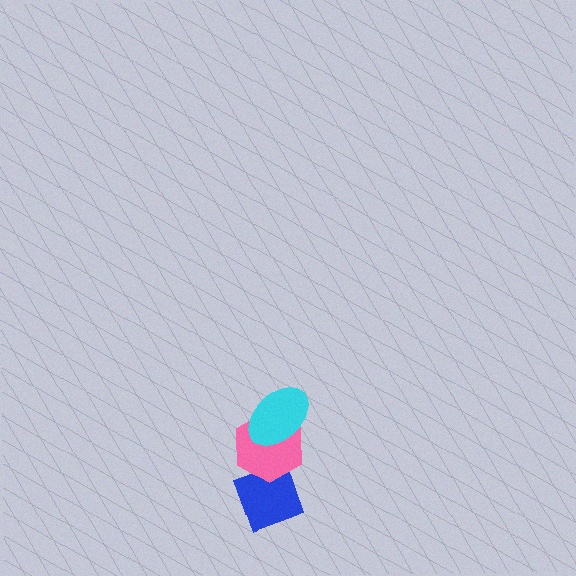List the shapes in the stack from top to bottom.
From top to bottom: the cyan ellipse, the pink hexagon, the blue diamond.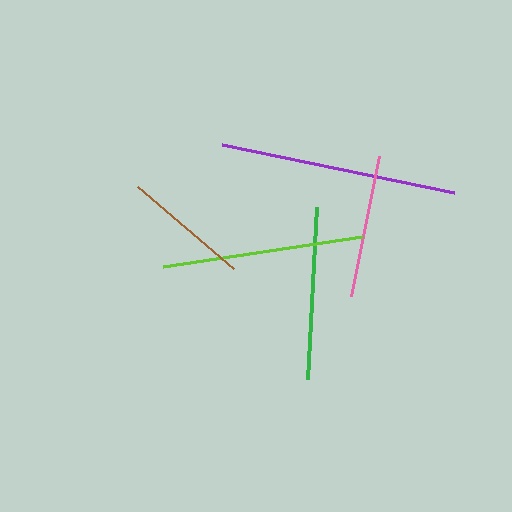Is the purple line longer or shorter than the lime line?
The purple line is longer than the lime line.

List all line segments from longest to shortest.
From longest to shortest: purple, lime, green, pink, brown.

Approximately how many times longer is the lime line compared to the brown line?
The lime line is approximately 1.6 times the length of the brown line.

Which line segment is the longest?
The purple line is the longest at approximately 236 pixels.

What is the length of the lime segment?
The lime segment is approximately 202 pixels long.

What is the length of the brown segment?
The brown segment is approximately 126 pixels long.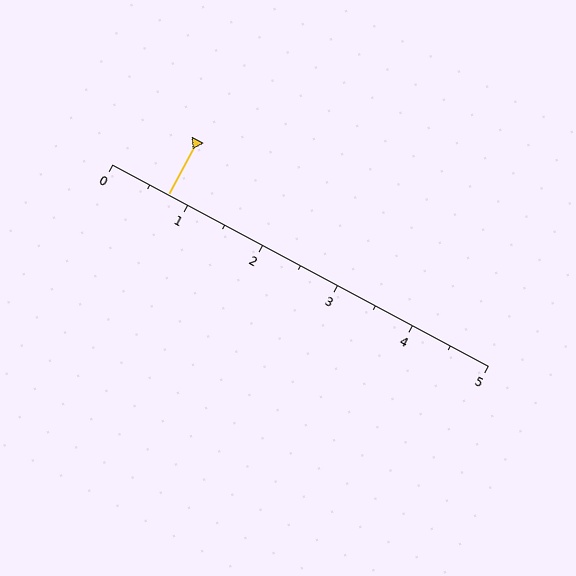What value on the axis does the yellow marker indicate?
The marker indicates approximately 0.8.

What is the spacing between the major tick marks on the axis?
The major ticks are spaced 1 apart.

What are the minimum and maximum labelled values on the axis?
The axis runs from 0 to 5.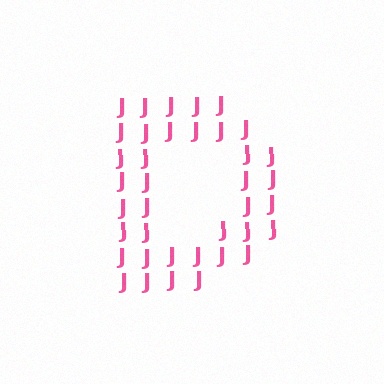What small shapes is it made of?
It is made of small letter J's.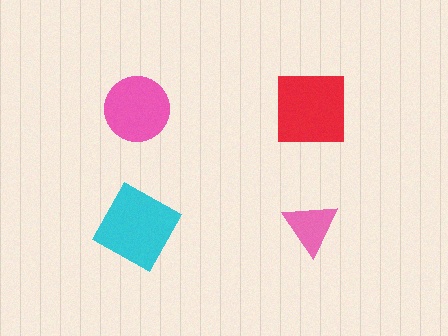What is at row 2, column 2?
A pink triangle.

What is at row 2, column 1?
A cyan square.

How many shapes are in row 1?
2 shapes.